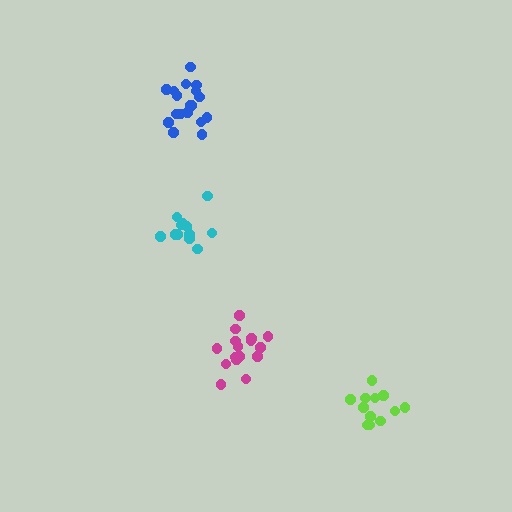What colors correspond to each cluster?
The clusters are colored: cyan, magenta, lime, blue.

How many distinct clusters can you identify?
There are 4 distinct clusters.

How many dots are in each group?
Group 1: 12 dots, Group 2: 17 dots, Group 3: 12 dots, Group 4: 18 dots (59 total).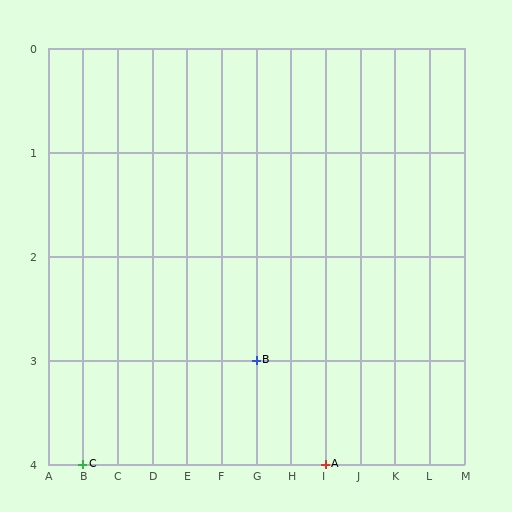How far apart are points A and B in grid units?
Points A and B are 2 columns and 1 row apart (about 2.2 grid units diagonally).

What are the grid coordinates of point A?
Point A is at grid coordinates (I, 4).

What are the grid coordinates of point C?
Point C is at grid coordinates (B, 4).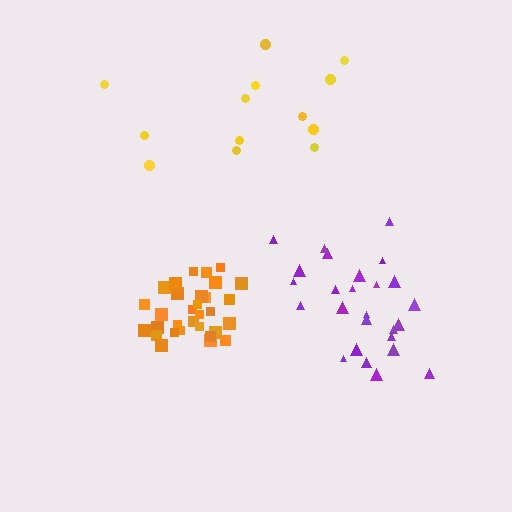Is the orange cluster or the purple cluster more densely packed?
Orange.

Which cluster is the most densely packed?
Orange.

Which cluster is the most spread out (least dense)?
Yellow.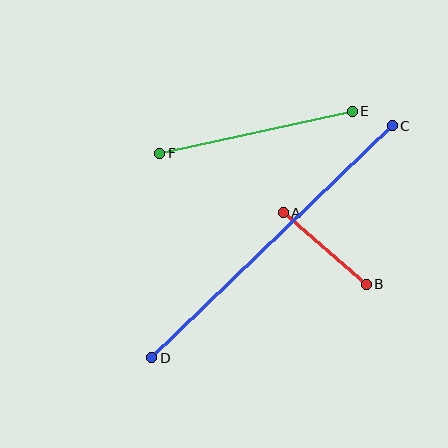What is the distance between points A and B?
The distance is approximately 110 pixels.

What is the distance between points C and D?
The distance is approximately 334 pixels.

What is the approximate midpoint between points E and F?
The midpoint is at approximately (256, 132) pixels.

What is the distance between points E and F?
The distance is approximately 197 pixels.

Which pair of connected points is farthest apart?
Points C and D are farthest apart.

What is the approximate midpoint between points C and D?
The midpoint is at approximately (272, 242) pixels.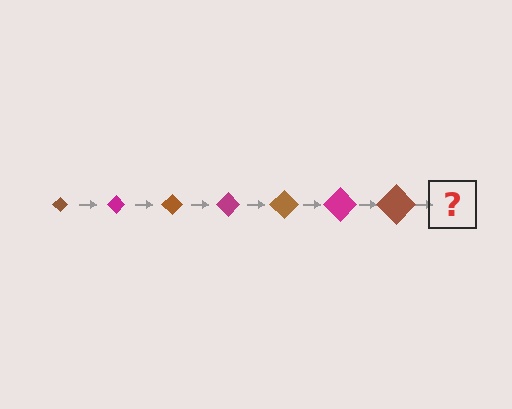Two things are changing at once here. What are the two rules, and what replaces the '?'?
The two rules are that the diamond grows larger each step and the color cycles through brown and magenta. The '?' should be a magenta diamond, larger than the previous one.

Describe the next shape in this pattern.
It should be a magenta diamond, larger than the previous one.